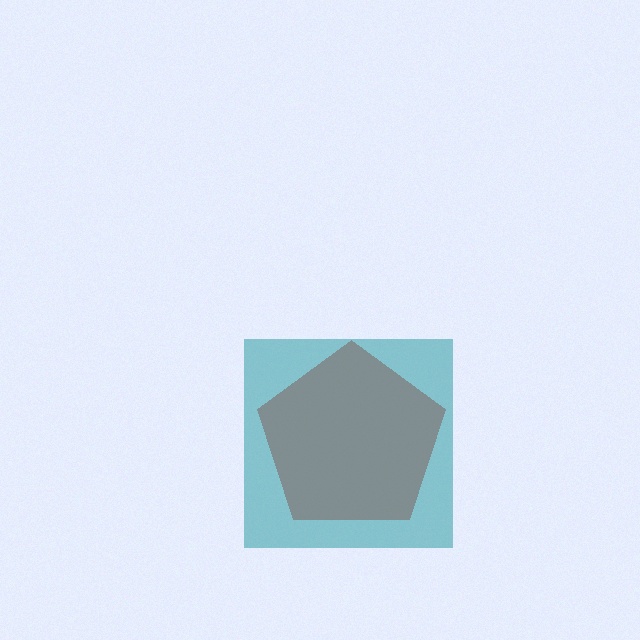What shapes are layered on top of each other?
The layered shapes are: a red pentagon, a teal square.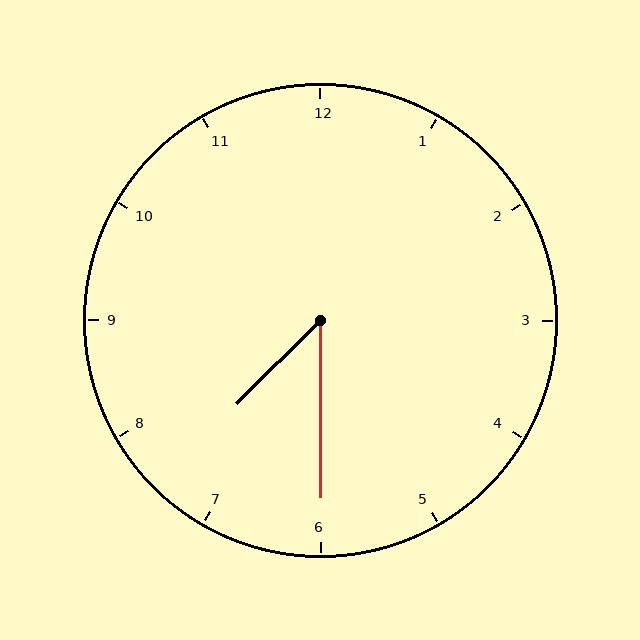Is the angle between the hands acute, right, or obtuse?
It is acute.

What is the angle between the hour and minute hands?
Approximately 45 degrees.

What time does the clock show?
7:30.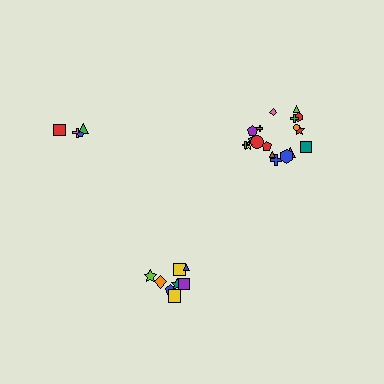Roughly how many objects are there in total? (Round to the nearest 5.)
Roughly 30 objects in total.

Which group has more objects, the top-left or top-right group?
The top-right group.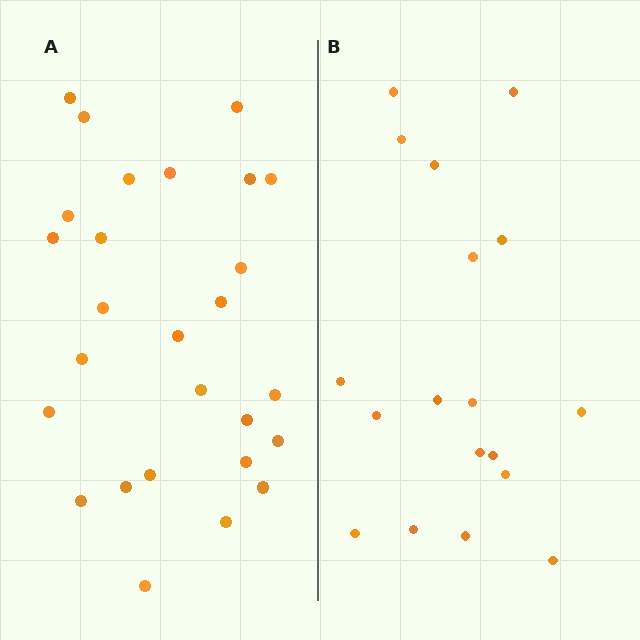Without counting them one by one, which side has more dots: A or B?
Region A (the left region) has more dots.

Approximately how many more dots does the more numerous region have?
Region A has roughly 8 or so more dots than region B.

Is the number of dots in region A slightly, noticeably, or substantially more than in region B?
Region A has substantially more. The ratio is roughly 1.5 to 1.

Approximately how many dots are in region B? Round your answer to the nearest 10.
About 20 dots. (The exact count is 18, which rounds to 20.)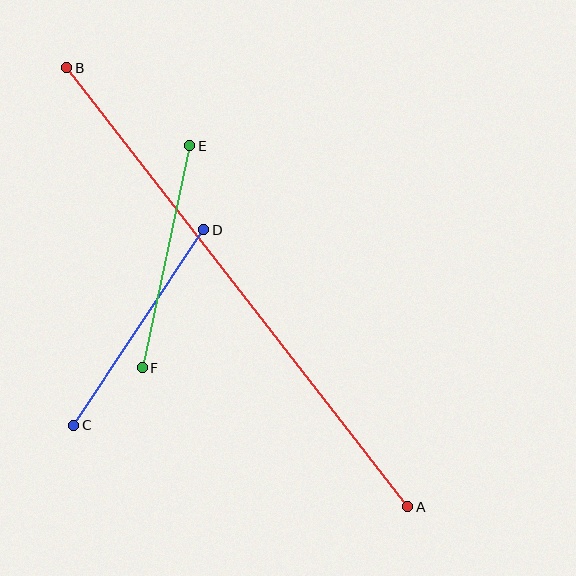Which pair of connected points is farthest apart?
Points A and B are farthest apart.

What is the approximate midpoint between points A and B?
The midpoint is at approximately (237, 287) pixels.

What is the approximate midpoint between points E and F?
The midpoint is at approximately (166, 257) pixels.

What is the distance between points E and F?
The distance is approximately 227 pixels.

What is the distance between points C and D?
The distance is approximately 235 pixels.